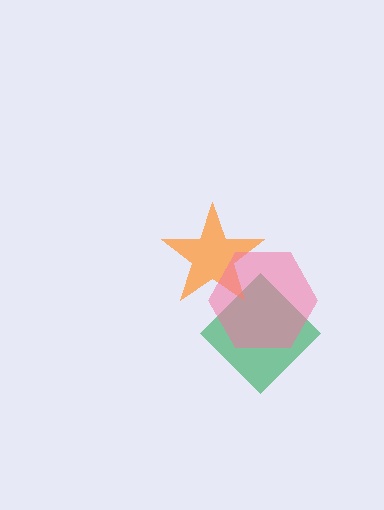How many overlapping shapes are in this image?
There are 3 overlapping shapes in the image.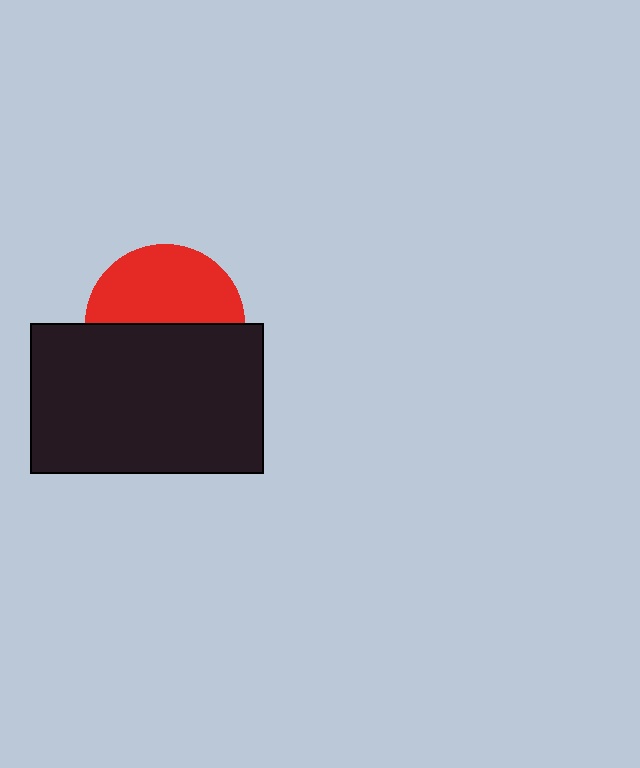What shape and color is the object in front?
The object in front is a black rectangle.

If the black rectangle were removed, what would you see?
You would see the complete red circle.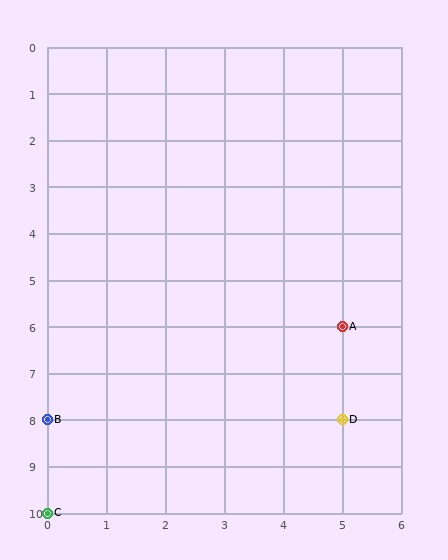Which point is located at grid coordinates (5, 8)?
Point D is at (5, 8).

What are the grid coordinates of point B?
Point B is at grid coordinates (0, 8).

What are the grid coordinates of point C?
Point C is at grid coordinates (0, 10).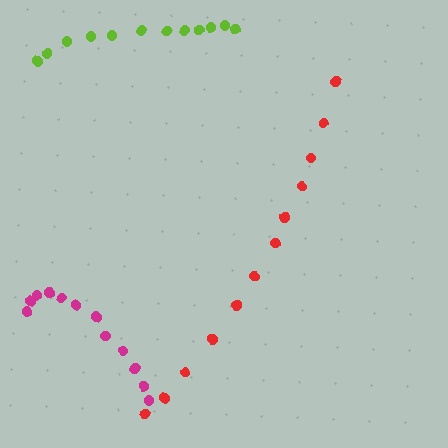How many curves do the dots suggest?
There are 3 distinct paths.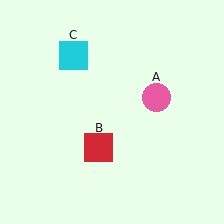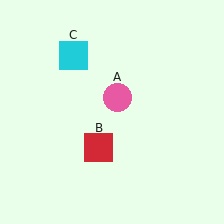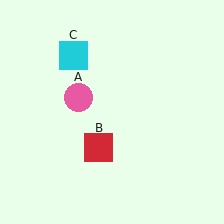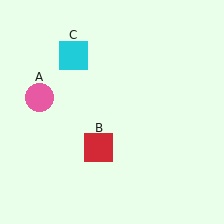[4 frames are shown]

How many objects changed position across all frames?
1 object changed position: pink circle (object A).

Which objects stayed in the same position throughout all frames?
Red square (object B) and cyan square (object C) remained stationary.